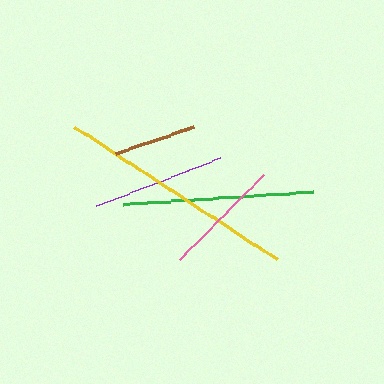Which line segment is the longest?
The yellow line is the longest at approximately 242 pixels.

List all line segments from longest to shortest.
From longest to shortest: yellow, green, purple, pink, brown.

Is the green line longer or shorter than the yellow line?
The yellow line is longer than the green line.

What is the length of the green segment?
The green segment is approximately 190 pixels long.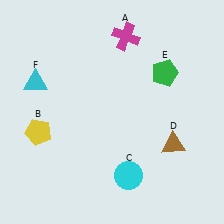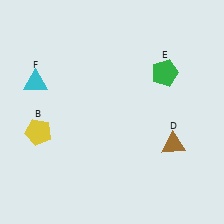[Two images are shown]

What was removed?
The cyan circle (C), the magenta cross (A) were removed in Image 2.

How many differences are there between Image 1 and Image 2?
There are 2 differences between the two images.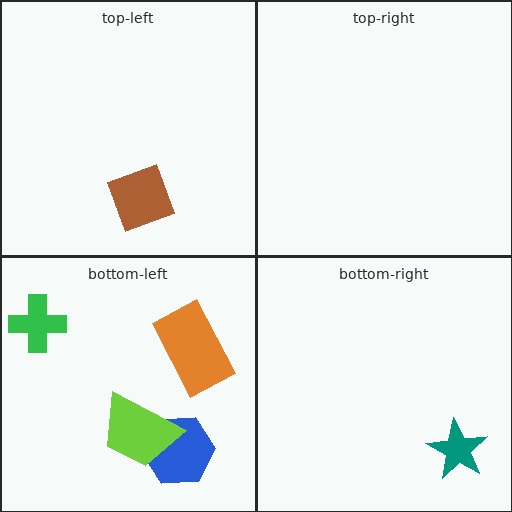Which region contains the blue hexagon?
The bottom-left region.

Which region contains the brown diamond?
The top-left region.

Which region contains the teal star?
The bottom-right region.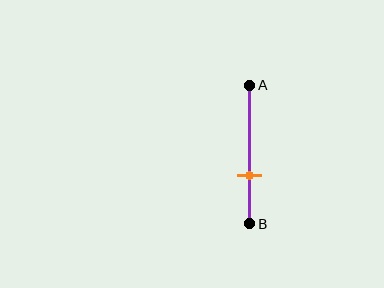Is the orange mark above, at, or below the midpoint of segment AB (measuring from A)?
The orange mark is below the midpoint of segment AB.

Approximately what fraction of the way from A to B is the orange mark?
The orange mark is approximately 65% of the way from A to B.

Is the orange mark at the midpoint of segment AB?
No, the mark is at about 65% from A, not at the 50% midpoint.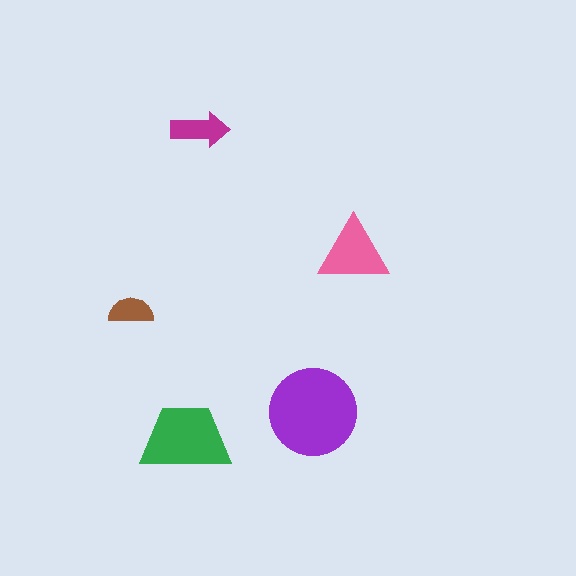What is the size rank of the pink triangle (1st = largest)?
3rd.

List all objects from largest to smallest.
The purple circle, the green trapezoid, the pink triangle, the magenta arrow, the brown semicircle.